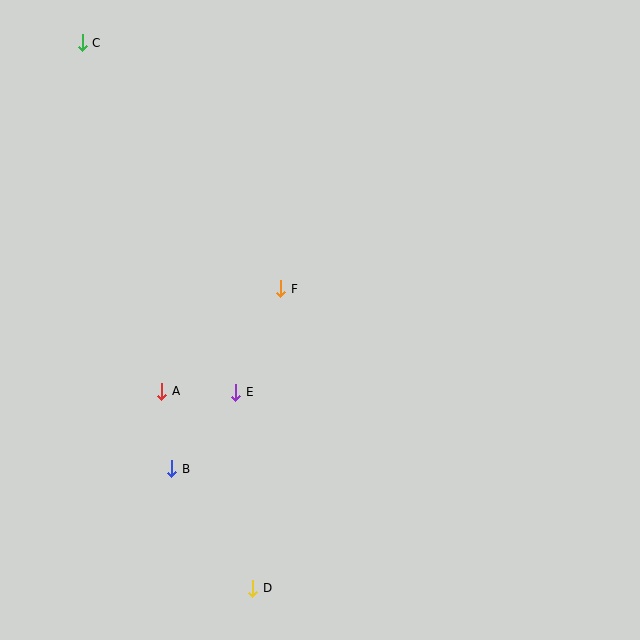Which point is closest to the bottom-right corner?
Point D is closest to the bottom-right corner.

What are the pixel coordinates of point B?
Point B is at (172, 469).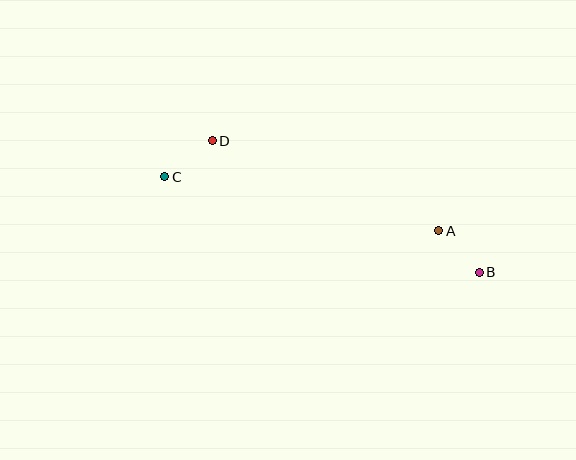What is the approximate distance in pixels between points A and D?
The distance between A and D is approximately 244 pixels.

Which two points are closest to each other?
Points A and B are closest to each other.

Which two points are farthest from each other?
Points B and C are farthest from each other.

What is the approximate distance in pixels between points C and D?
The distance between C and D is approximately 60 pixels.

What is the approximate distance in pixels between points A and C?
The distance between A and C is approximately 279 pixels.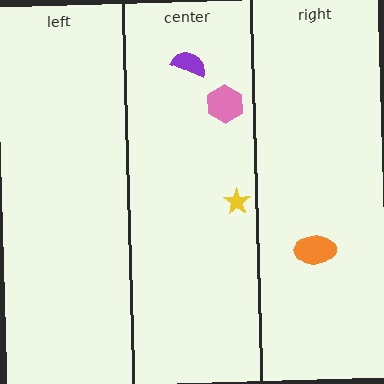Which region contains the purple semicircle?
The center region.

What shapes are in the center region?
The purple semicircle, the pink hexagon, the yellow star.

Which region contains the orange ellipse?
The right region.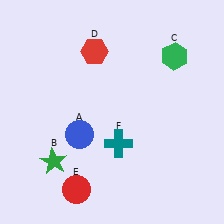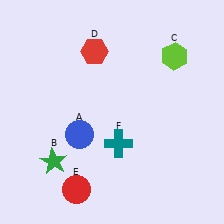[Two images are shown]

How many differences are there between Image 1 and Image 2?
There is 1 difference between the two images.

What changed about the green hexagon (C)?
In Image 1, C is green. In Image 2, it changed to lime.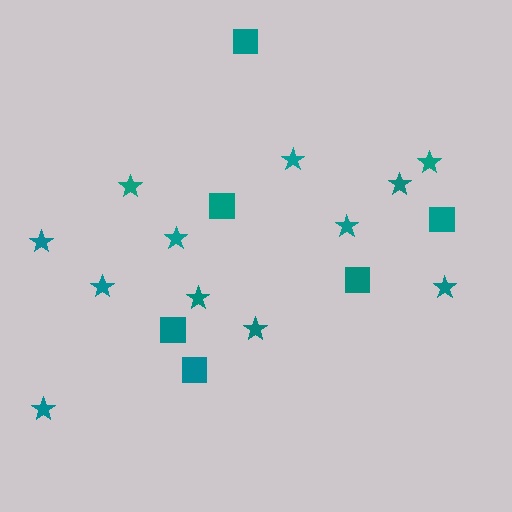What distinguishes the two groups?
There are 2 groups: one group of squares (6) and one group of stars (12).